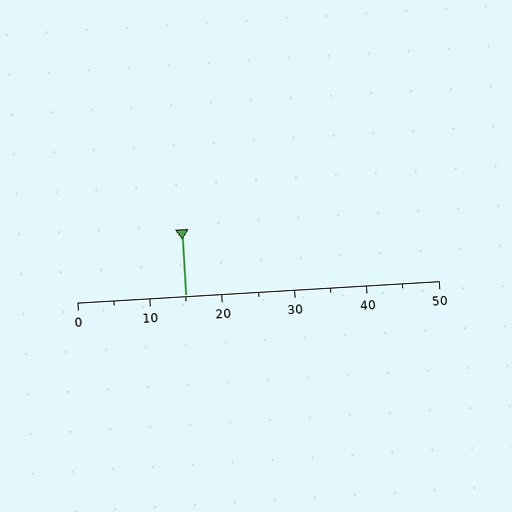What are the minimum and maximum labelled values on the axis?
The axis runs from 0 to 50.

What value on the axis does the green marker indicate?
The marker indicates approximately 15.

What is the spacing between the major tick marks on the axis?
The major ticks are spaced 10 apart.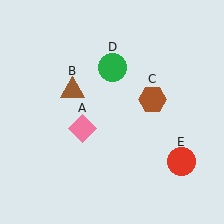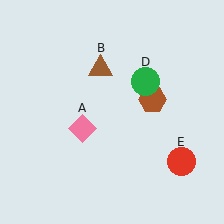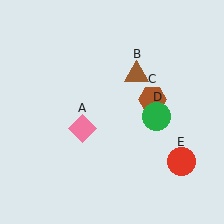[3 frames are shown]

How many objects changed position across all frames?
2 objects changed position: brown triangle (object B), green circle (object D).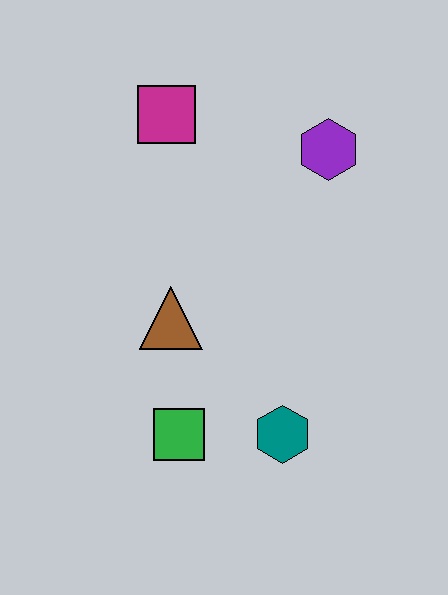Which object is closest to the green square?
The teal hexagon is closest to the green square.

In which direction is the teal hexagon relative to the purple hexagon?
The teal hexagon is below the purple hexagon.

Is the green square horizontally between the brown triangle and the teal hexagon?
Yes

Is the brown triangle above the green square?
Yes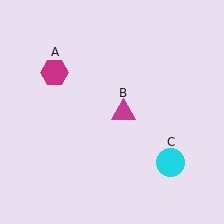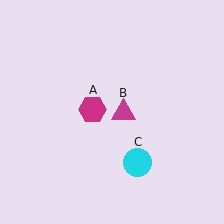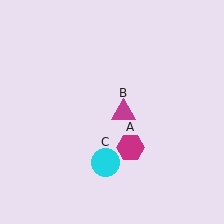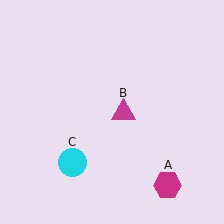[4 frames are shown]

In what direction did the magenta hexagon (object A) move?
The magenta hexagon (object A) moved down and to the right.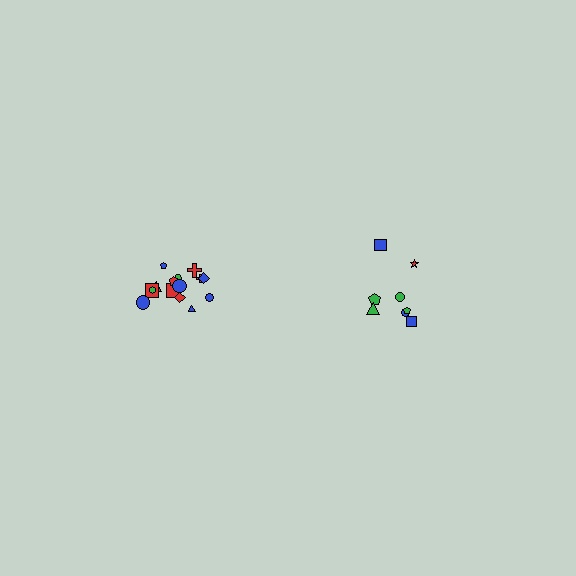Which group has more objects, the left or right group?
The left group.